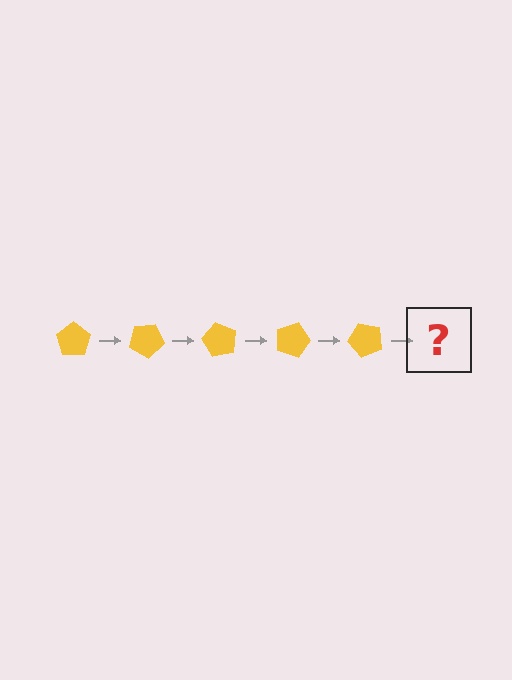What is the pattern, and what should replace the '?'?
The pattern is that the pentagon rotates 30 degrees each step. The '?' should be a yellow pentagon rotated 150 degrees.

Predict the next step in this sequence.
The next step is a yellow pentagon rotated 150 degrees.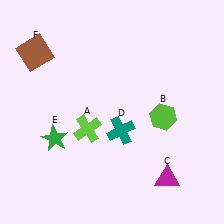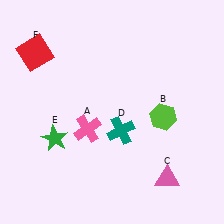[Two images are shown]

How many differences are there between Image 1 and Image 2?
There are 3 differences between the two images.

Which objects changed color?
A changed from lime to pink. C changed from magenta to pink. F changed from brown to red.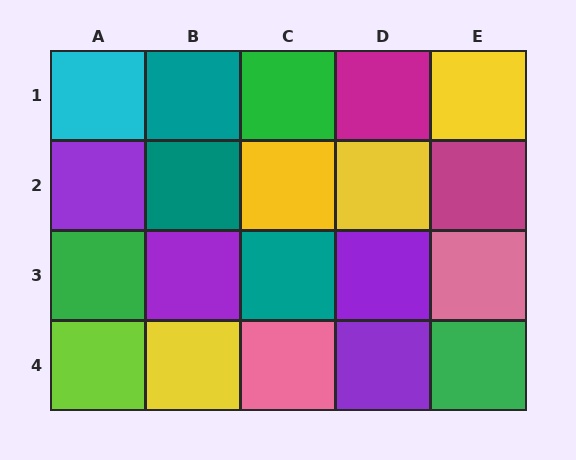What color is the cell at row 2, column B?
Teal.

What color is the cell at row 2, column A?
Purple.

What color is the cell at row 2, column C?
Yellow.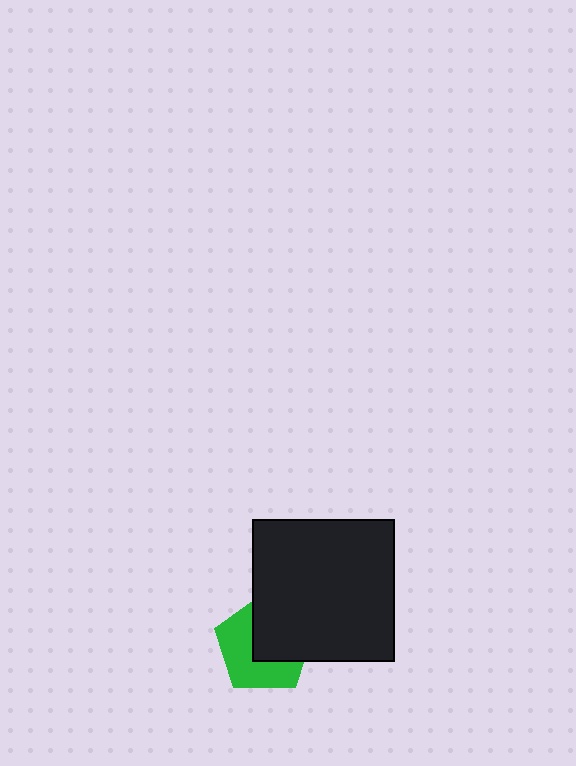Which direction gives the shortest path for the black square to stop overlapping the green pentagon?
Moving toward the upper-right gives the shortest separation.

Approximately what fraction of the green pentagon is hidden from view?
Roughly 49% of the green pentagon is hidden behind the black square.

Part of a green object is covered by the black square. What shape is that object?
It is a pentagon.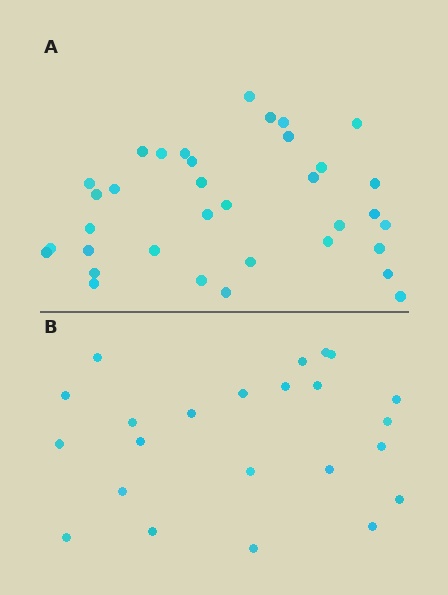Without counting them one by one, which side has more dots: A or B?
Region A (the top region) has more dots.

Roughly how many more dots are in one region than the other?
Region A has roughly 12 or so more dots than region B.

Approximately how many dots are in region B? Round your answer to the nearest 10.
About 20 dots. (The exact count is 23, which rounds to 20.)